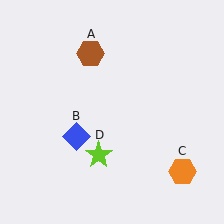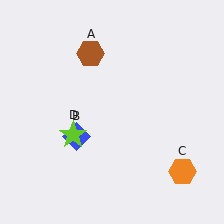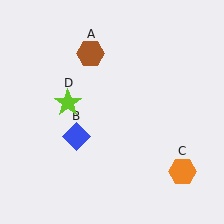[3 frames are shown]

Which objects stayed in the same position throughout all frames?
Brown hexagon (object A) and blue diamond (object B) and orange hexagon (object C) remained stationary.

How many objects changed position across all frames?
1 object changed position: lime star (object D).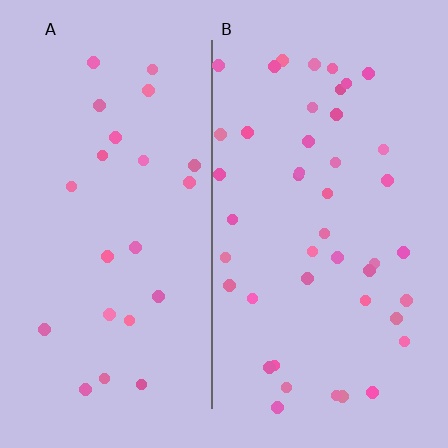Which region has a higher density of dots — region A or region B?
B (the right).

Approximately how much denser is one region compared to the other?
Approximately 1.9× — region B over region A.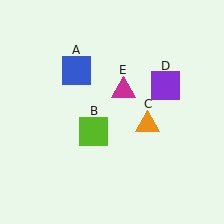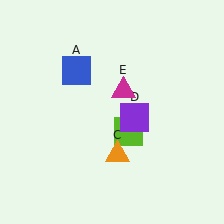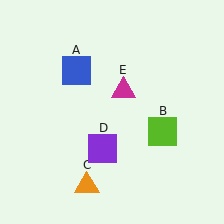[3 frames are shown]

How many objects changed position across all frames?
3 objects changed position: lime square (object B), orange triangle (object C), purple square (object D).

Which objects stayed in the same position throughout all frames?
Blue square (object A) and magenta triangle (object E) remained stationary.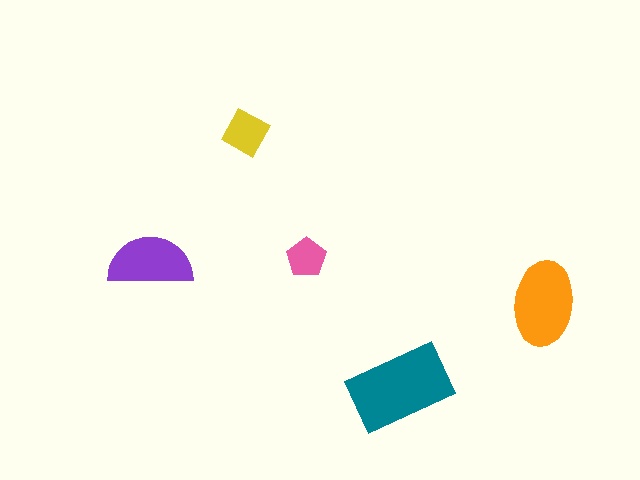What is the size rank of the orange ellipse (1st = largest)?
2nd.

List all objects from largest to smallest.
The teal rectangle, the orange ellipse, the purple semicircle, the yellow square, the pink pentagon.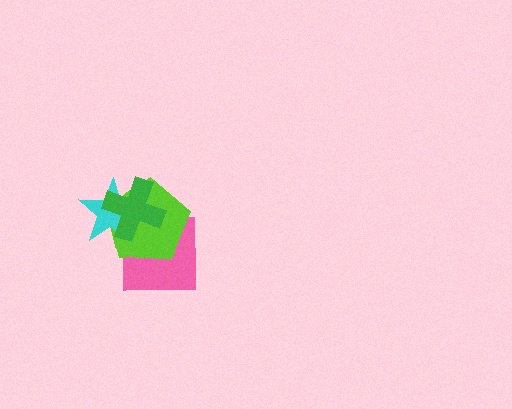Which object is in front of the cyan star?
The green cross is in front of the cyan star.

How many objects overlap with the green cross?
3 objects overlap with the green cross.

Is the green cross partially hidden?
No, no other shape covers it.